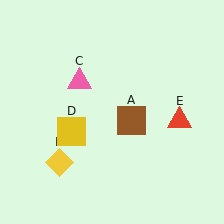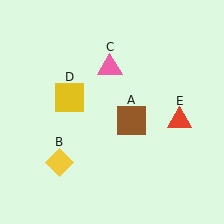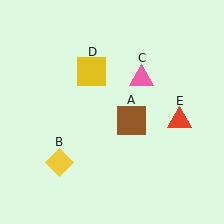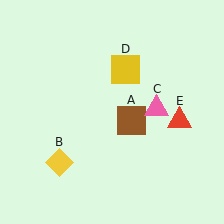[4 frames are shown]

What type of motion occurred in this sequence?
The pink triangle (object C), yellow square (object D) rotated clockwise around the center of the scene.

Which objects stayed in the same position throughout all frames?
Brown square (object A) and yellow diamond (object B) and red triangle (object E) remained stationary.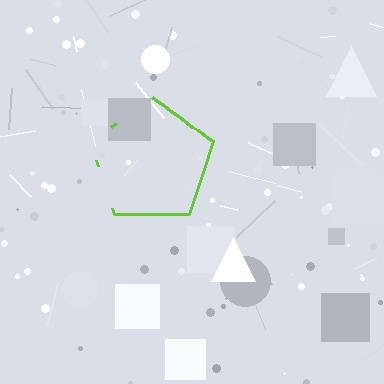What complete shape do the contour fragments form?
The contour fragments form a pentagon.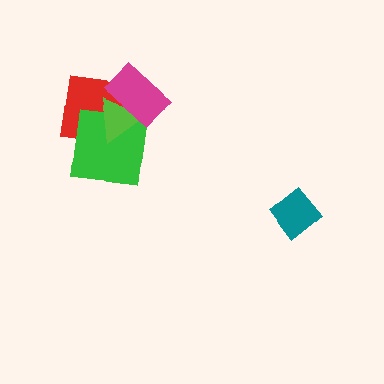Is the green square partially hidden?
Yes, it is partially covered by another shape.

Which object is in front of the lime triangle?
The magenta rectangle is in front of the lime triangle.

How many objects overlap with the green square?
2 objects overlap with the green square.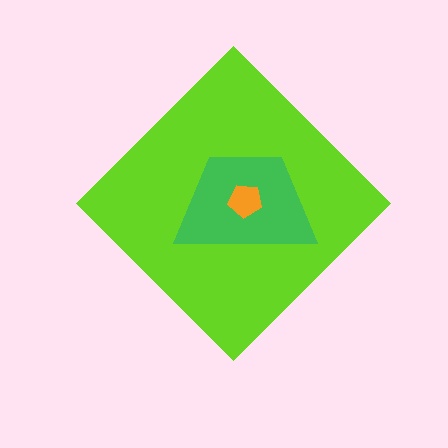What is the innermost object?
The orange pentagon.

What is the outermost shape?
The lime diamond.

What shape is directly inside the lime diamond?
The green trapezoid.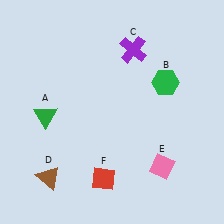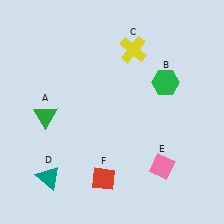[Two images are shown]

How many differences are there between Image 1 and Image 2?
There are 2 differences between the two images.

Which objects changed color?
C changed from purple to yellow. D changed from brown to teal.